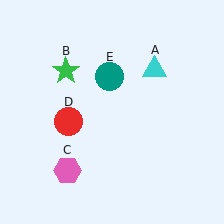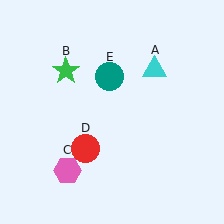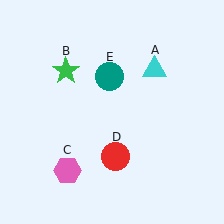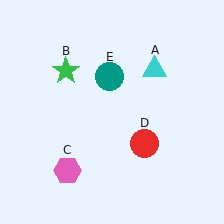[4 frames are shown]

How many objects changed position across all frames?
1 object changed position: red circle (object D).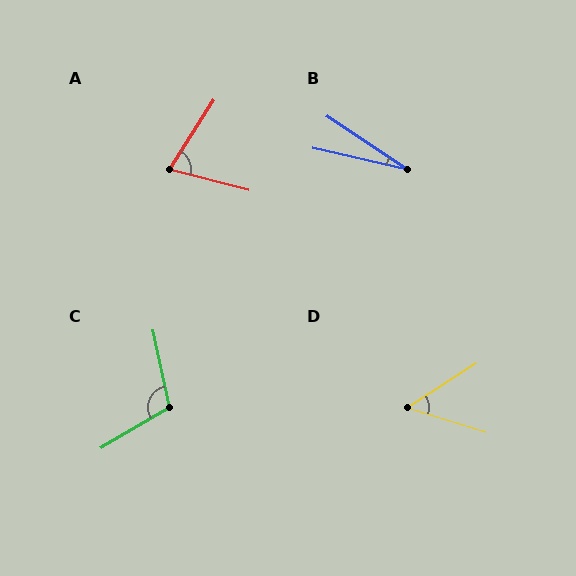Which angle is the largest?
C, at approximately 109 degrees.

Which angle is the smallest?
B, at approximately 20 degrees.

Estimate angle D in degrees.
Approximately 50 degrees.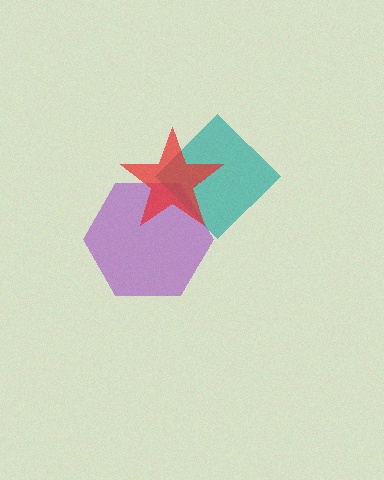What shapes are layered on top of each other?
The layered shapes are: a purple hexagon, a teal diamond, a red star.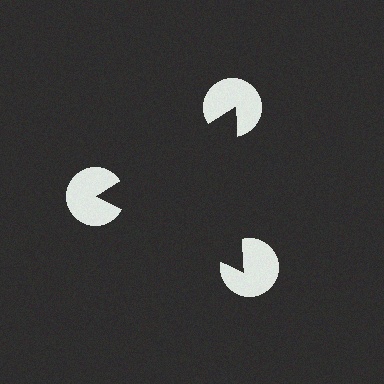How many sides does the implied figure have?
3 sides.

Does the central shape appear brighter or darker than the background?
It typically appears slightly darker than the background, even though no actual brightness change is drawn.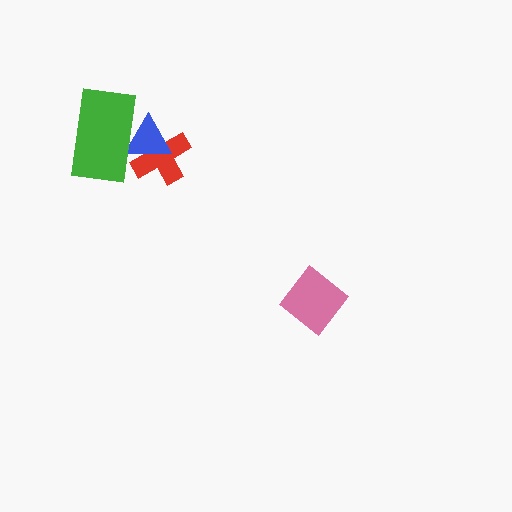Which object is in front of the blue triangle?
The green rectangle is in front of the blue triangle.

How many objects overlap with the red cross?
2 objects overlap with the red cross.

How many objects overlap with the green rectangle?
2 objects overlap with the green rectangle.